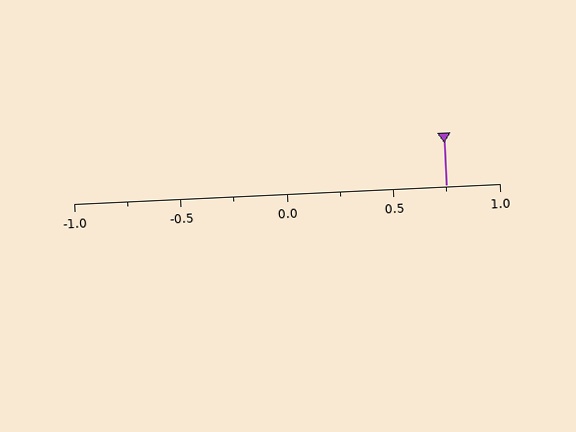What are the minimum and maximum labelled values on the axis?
The axis runs from -1.0 to 1.0.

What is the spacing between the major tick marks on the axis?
The major ticks are spaced 0.5 apart.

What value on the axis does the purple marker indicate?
The marker indicates approximately 0.75.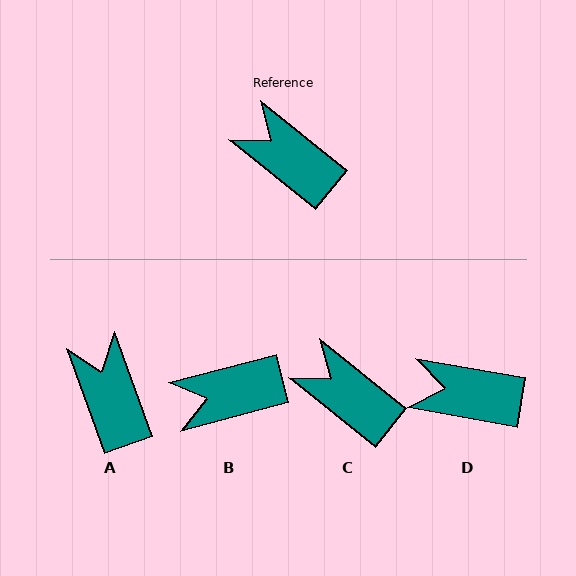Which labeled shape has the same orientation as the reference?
C.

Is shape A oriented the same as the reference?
No, it is off by about 31 degrees.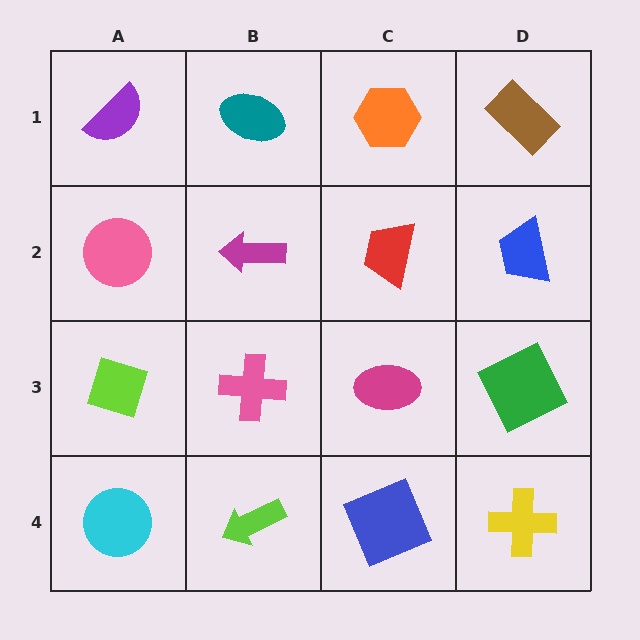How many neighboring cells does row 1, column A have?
2.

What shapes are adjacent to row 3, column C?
A red trapezoid (row 2, column C), a blue square (row 4, column C), a pink cross (row 3, column B), a green square (row 3, column D).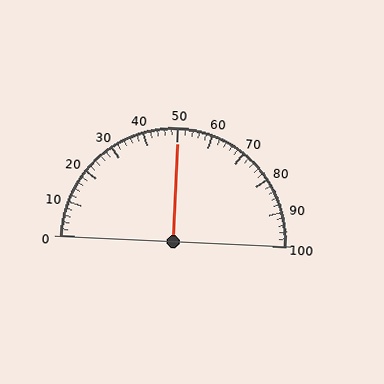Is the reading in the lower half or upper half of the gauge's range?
The reading is in the upper half of the range (0 to 100).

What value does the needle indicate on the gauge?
The needle indicates approximately 50.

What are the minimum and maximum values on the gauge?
The gauge ranges from 0 to 100.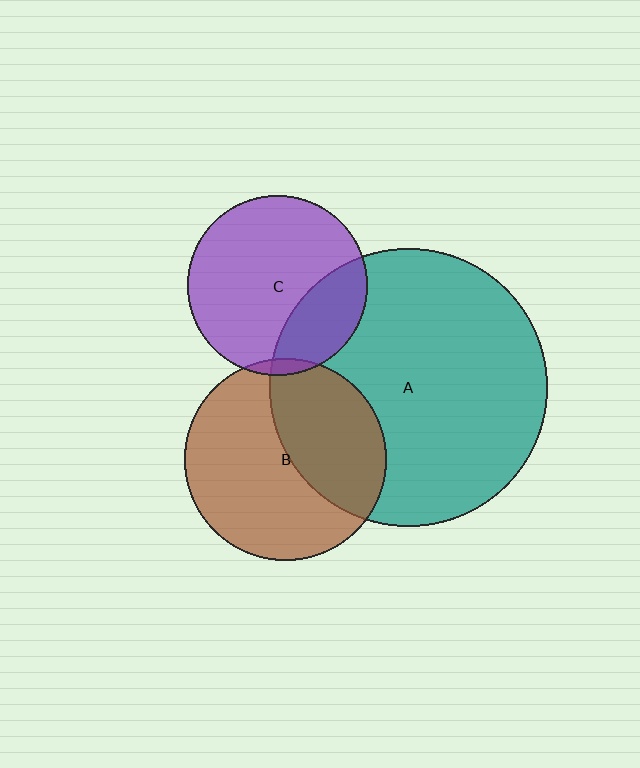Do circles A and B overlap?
Yes.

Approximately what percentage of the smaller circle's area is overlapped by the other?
Approximately 40%.